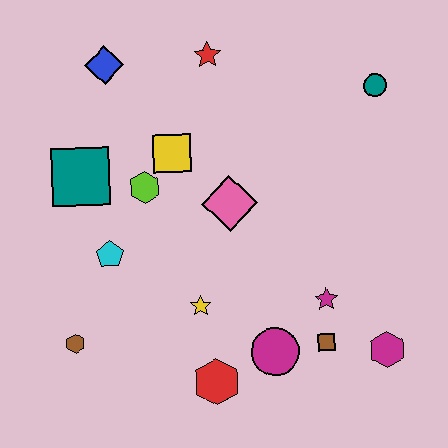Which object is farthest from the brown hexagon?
The teal circle is farthest from the brown hexagon.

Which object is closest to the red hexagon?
The magenta circle is closest to the red hexagon.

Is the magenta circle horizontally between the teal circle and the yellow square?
Yes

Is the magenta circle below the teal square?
Yes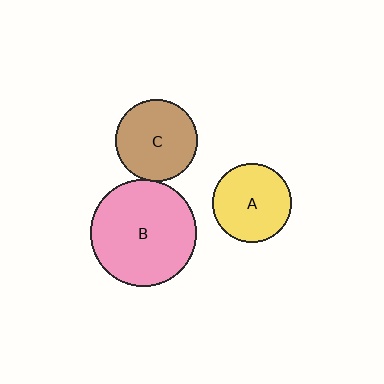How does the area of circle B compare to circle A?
Approximately 1.8 times.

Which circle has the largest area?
Circle B (pink).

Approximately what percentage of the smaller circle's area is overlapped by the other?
Approximately 5%.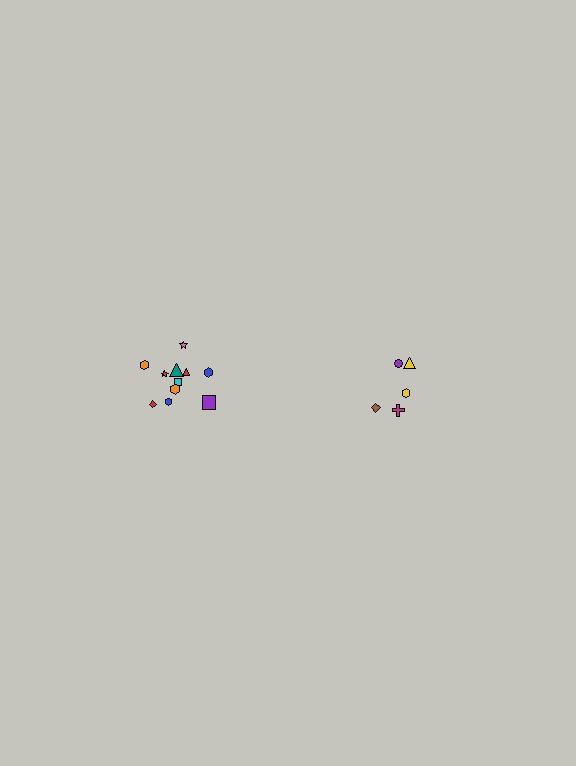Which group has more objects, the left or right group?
The left group.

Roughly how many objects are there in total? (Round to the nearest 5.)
Roughly 15 objects in total.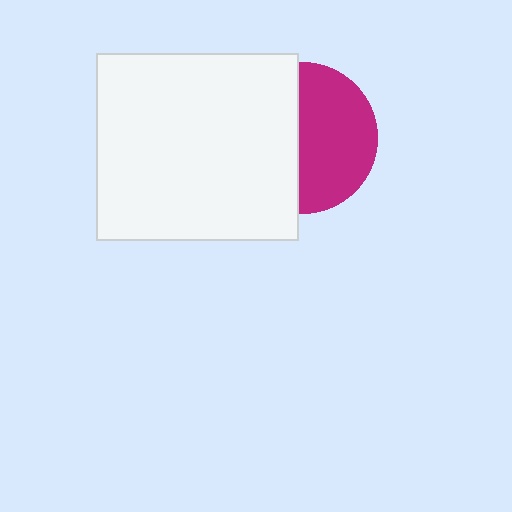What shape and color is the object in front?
The object in front is a white rectangle.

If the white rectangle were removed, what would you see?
You would see the complete magenta circle.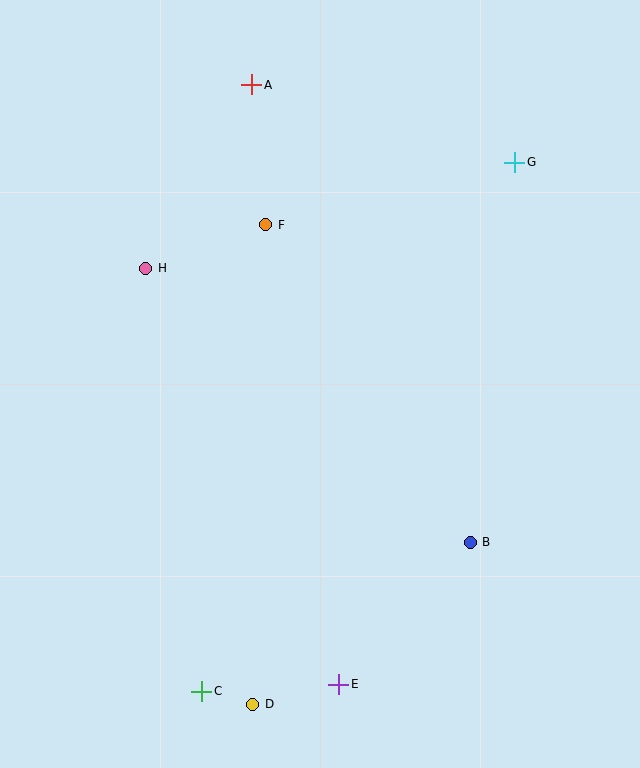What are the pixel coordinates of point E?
Point E is at (339, 684).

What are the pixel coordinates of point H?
Point H is at (146, 268).